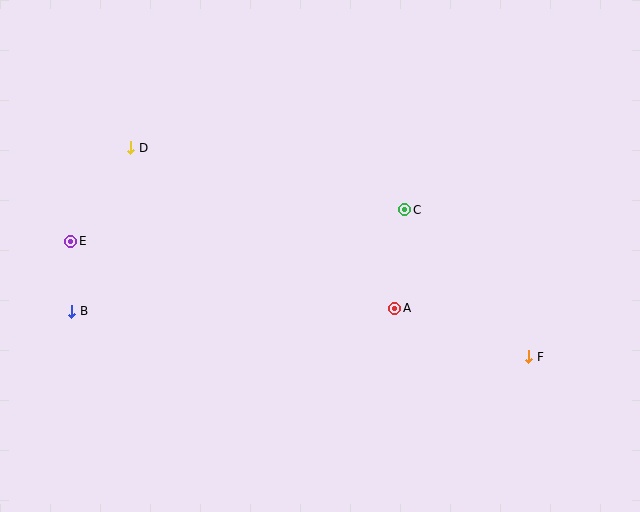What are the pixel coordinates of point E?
Point E is at (71, 241).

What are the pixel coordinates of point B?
Point B is at (72, 311).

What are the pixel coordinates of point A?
Point A is at (395, 308).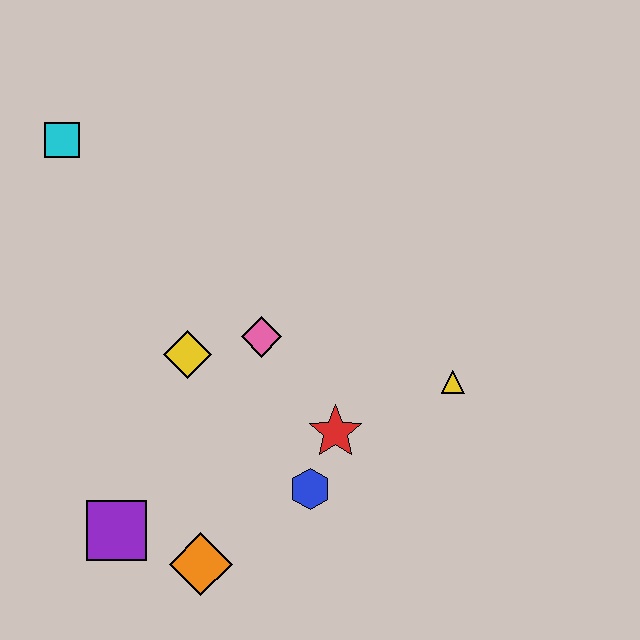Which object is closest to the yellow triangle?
The red star is closest to the yellow triangle.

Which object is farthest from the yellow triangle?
The cyan square is farthest from the yellow triangle.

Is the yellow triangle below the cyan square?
Yes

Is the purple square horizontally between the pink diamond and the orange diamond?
No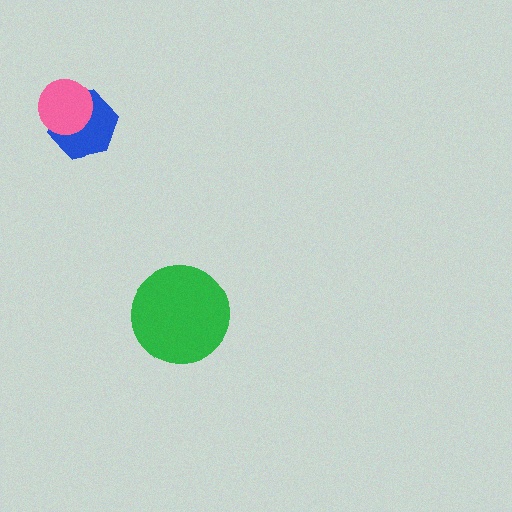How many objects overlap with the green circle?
0 objects overlap with the green circle.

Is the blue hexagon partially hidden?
Yes, it is partially covered by another shape.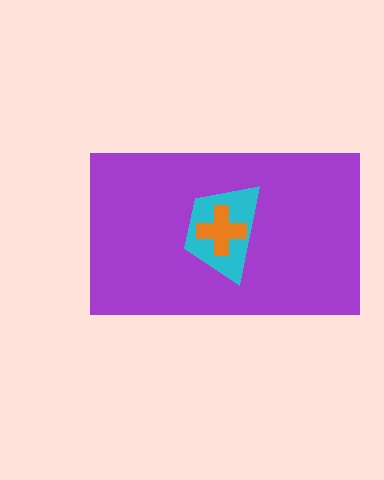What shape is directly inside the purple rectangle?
The cyan trapezoid.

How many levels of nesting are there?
3.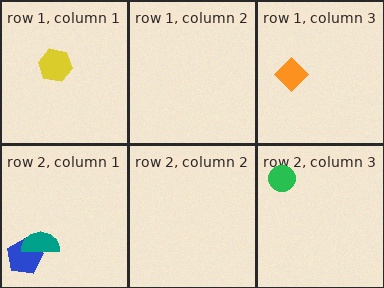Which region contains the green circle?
The row 2, column 3 region.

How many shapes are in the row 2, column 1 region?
2.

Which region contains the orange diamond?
The row 1, column 3 region.